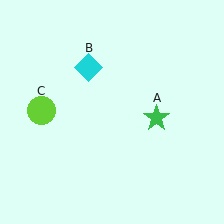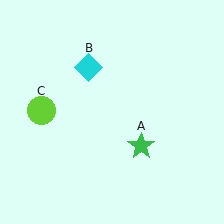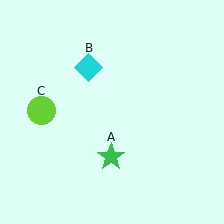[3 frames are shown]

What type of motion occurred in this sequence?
The green star (object A) rotated clockwise around the center of the scene.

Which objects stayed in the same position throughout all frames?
Cyan diamond (object B) and lime circle (object C) remained stationary.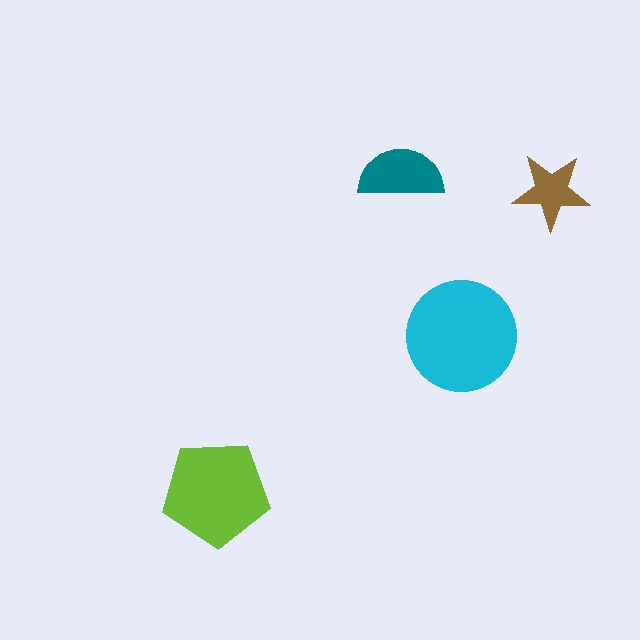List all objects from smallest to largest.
The brown star, the teal semicircle, the lime pentagon, the cyan circle.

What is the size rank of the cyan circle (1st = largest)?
1st.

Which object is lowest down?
The lime pentagon is bottommost.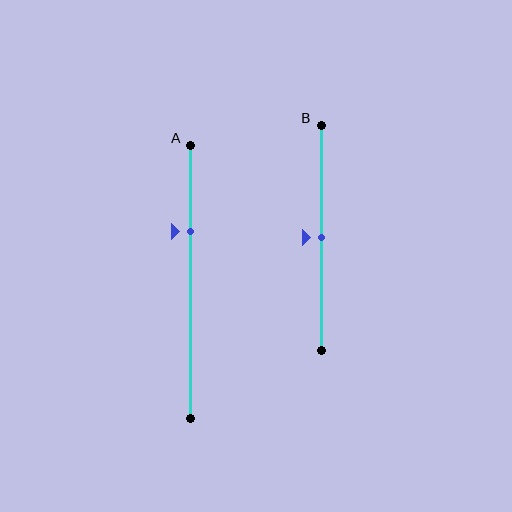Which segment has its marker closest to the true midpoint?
Segment B has its marker closest to the true midpoint.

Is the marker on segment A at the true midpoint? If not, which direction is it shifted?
No, the marker on segment A is shifted upward by about 19% of the segment length.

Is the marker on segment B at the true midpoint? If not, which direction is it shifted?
Yes, the marker on segment B is at the true midpoint.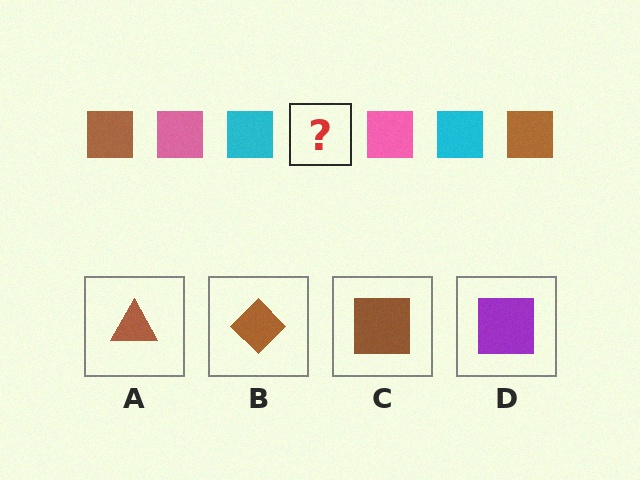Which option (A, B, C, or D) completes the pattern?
C.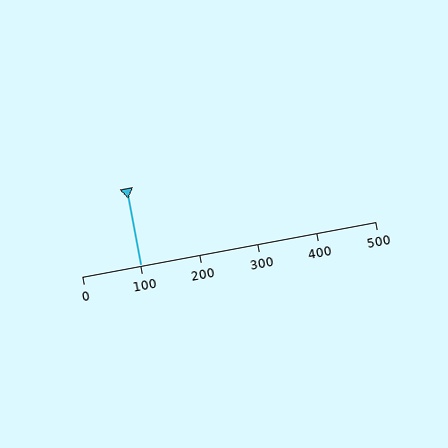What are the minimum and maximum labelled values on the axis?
The axis runs from 0 to 500.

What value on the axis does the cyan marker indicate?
The marker indicates approximately 100.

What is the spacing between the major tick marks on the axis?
The major ticks are spaced 100 apart.